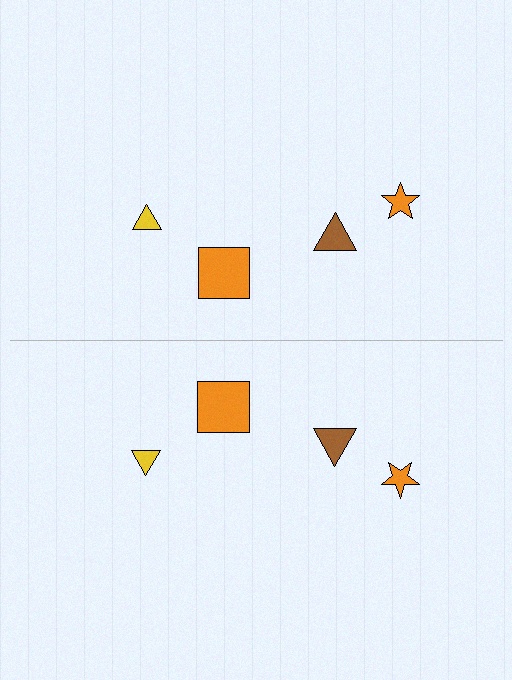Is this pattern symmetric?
Yes, this pattern has bilateral (reflection) symmetry.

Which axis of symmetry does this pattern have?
The pattern has a horizontal axis of symmetry running through the center of the image.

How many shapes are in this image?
There are 8 shapes in this image.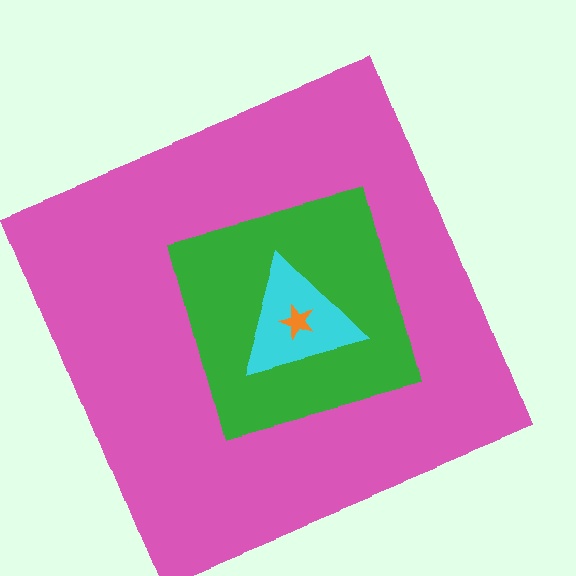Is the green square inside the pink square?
Yes.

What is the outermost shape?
The pink square.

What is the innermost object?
The orange star.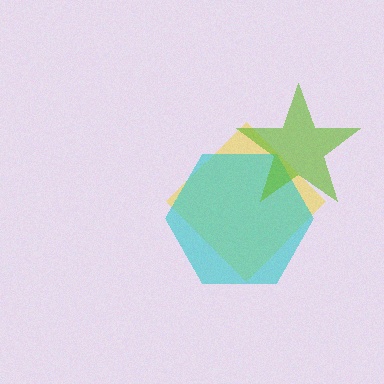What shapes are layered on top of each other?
The layered shapes are: a yellow diamond, a cyan hexagon, a lime star.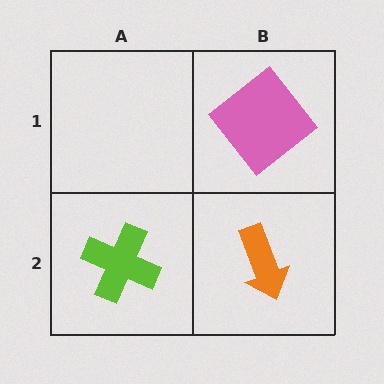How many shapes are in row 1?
1 shape.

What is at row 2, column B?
An orange arrow.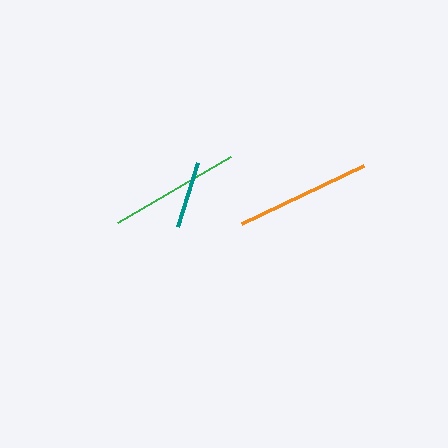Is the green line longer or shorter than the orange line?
The orange line is longer than the green line.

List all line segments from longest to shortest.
From longest to shortest: orange, green, teal.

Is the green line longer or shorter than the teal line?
The green line is longer than the teal line.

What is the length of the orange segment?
The orange segment is approximately 136 pixels long.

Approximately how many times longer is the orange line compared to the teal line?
The orange line is approximately 2.0 times the length of the teal line.